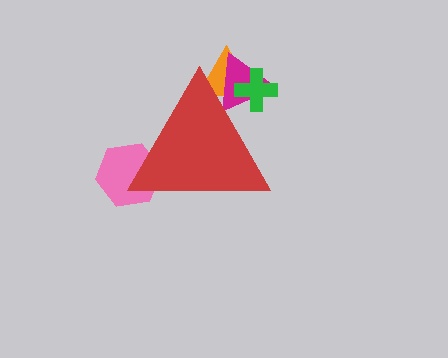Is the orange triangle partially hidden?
Yes, the orange triangle is partially hidden behind the red triangle.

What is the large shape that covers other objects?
A red triangle.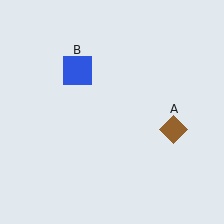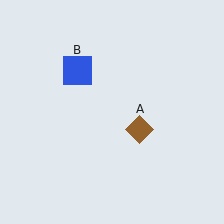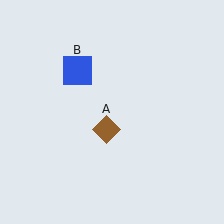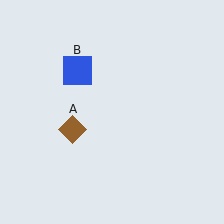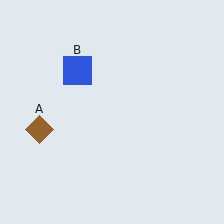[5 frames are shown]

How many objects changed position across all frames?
1 object changed position: brown diamond (object A).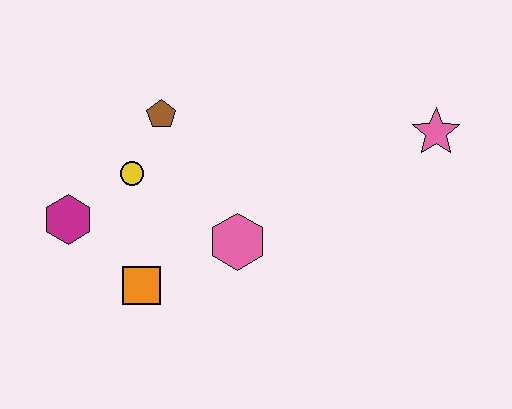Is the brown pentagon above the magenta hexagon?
Yes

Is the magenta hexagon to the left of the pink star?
Yes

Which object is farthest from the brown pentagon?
The pink star is farthest from the brown pentagon.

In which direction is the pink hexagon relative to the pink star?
The pink hexagon is to the left of the pink star.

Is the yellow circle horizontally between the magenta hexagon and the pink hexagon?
Yes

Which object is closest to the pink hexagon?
The orange square is closest to the pink hexagon.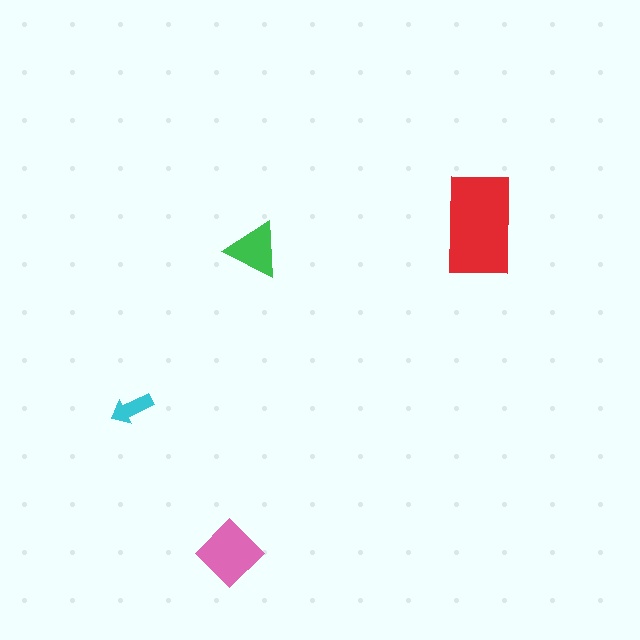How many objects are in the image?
There are 4 objects in the image.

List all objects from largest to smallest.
The red rectangle, the pink diamond, the green triangle, the cyan arrow.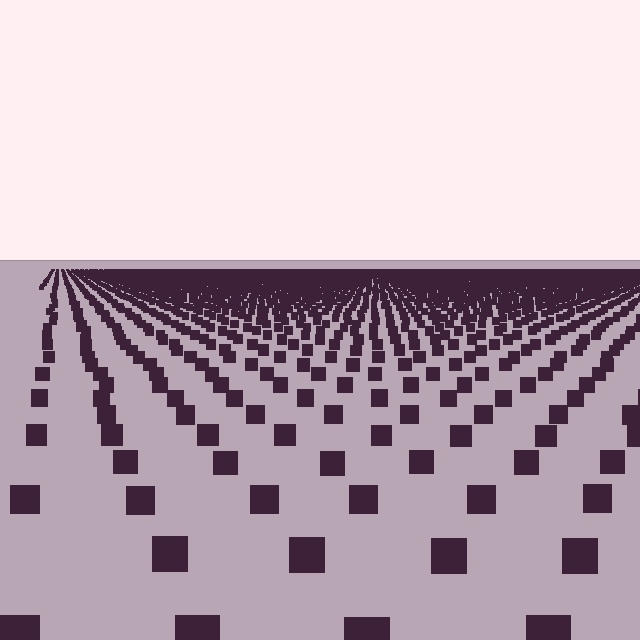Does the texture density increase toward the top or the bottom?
Density increases toward the top.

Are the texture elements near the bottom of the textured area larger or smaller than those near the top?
Larger. Near the bottom, elements are closer to the viewer and appear at a bigger on-screen size.